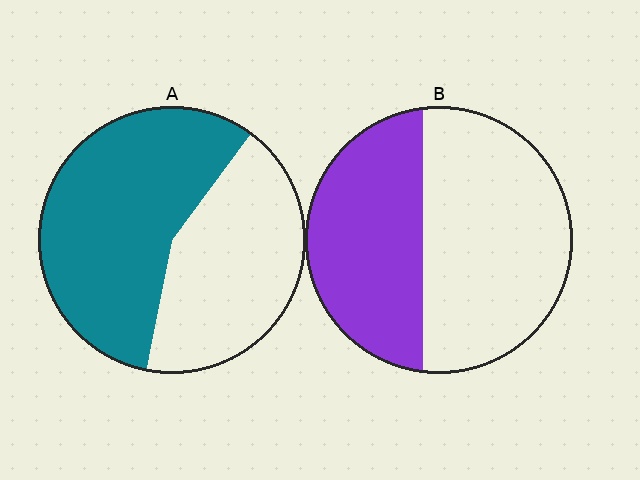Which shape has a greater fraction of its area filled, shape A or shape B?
Shape A.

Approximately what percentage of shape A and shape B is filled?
A is approximately 55% and B is approximately 40%.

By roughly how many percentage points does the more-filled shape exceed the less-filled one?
By roughly 15 percentage points (A over B).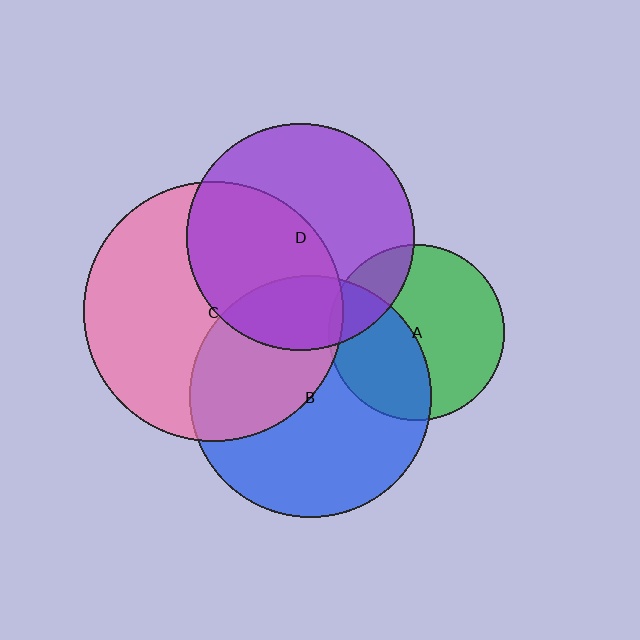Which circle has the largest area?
Circle C (pink).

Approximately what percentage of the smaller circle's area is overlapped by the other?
Approximately 20%.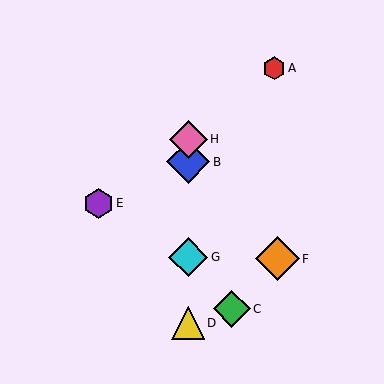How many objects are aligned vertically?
4 objects (B, D, G, H) are aligned vertically.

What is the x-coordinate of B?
Object B is at x≈188.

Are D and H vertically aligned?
Yes, both are at x≈188.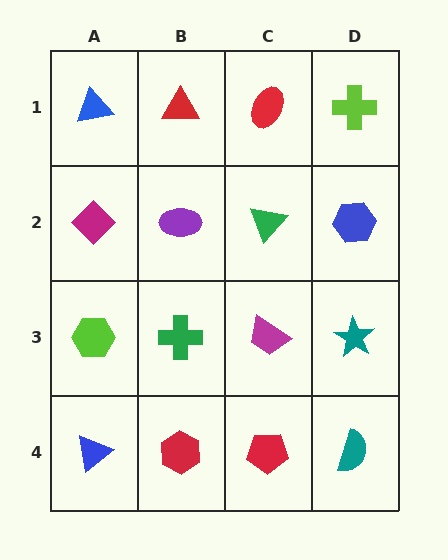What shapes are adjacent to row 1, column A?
A magenta diamond (row 2, column A), a red triangle (row 1, column B).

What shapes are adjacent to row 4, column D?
A teal star (row 3, column D), a red pentagon (row 4, column C).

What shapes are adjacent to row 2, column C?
A red ellipse (row 1, column C), a magenta trapezoid (row 3, column C), a purple ellipse (row 2, column B), a blue hexagon (row 2, column D).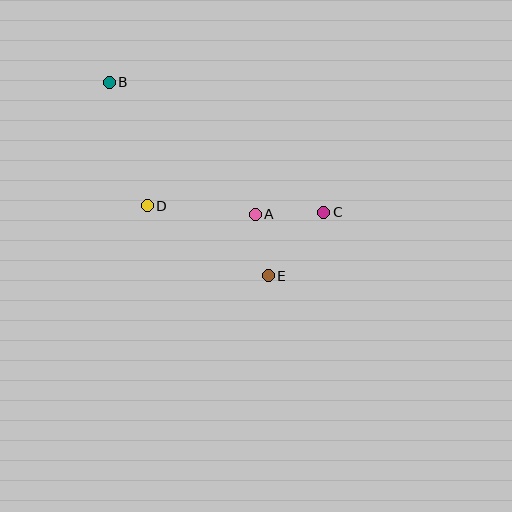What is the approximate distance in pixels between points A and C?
The distance between A and C is approximately 69 pixels.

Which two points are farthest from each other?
Points B and C are farthest from each other.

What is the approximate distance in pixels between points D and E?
The distance between D and E is approximately 140 pixels.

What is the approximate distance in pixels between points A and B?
The distance between A and B is approximately 197 pixels.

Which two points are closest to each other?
Points A and E are closest to each other.